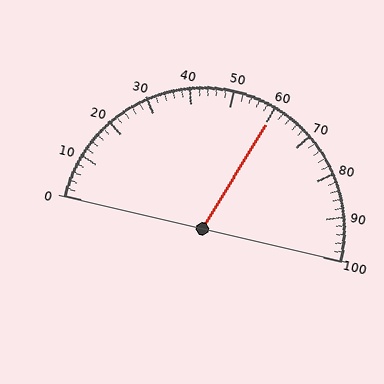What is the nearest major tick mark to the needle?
The nearest major tick mark is 60.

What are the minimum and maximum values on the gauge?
The gauge ranges from 0 to 100.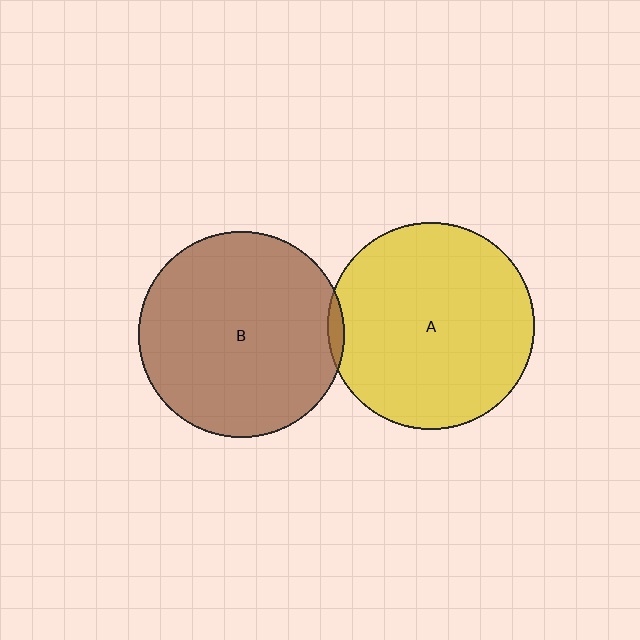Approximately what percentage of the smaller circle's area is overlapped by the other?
Approximately 5%.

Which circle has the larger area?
Circle A (yellow).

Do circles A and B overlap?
Yes.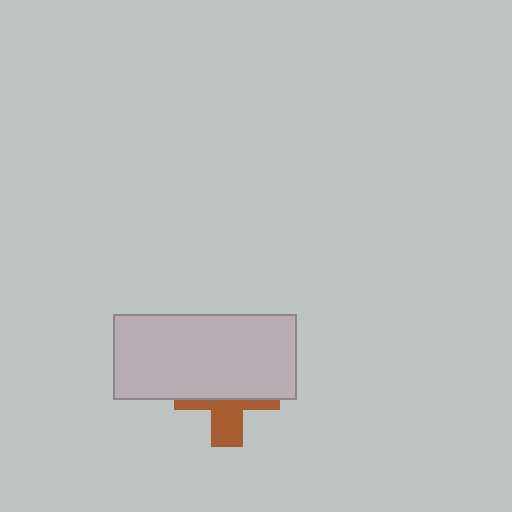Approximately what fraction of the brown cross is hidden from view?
Roughly 61% of the brown cross is hidden behind the light gray rectangle.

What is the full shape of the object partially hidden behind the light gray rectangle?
The partially hidden object is a brown cross.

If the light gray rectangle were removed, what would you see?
You would see the complete brown cross.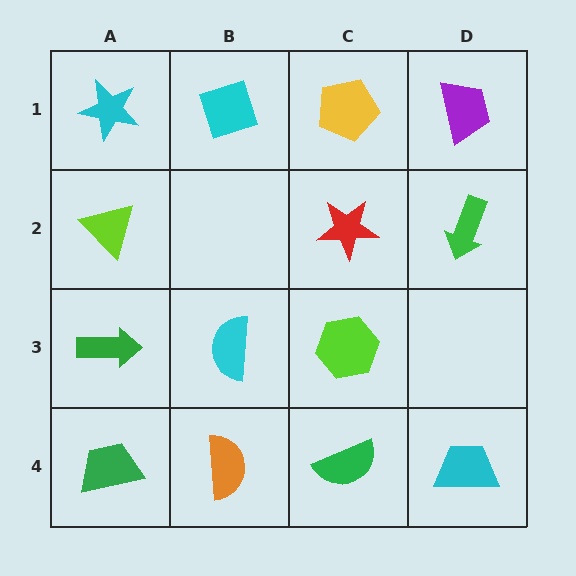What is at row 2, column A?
A lime triangle.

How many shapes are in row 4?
4 shapes.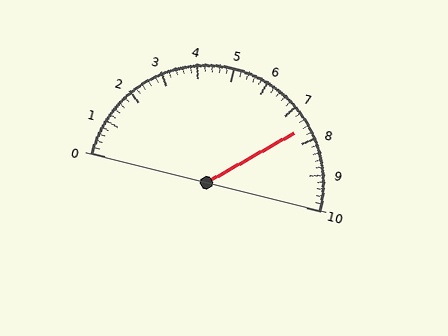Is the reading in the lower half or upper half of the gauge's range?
The reading is in the upper half of the range (0 to 10).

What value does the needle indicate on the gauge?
The needle indicates approximately 7.6.